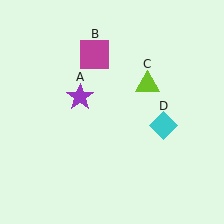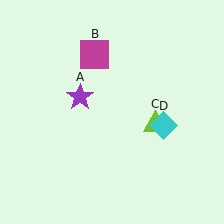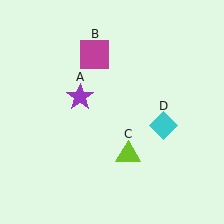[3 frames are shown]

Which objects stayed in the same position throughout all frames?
Purple star (object A) and magenta square (object B) and cyan diamond (object D) remained stationary.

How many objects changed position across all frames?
1 object changed position: lime triangle (object C).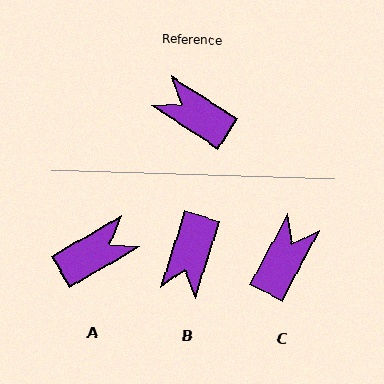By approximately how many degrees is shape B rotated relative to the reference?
Approximately 106 degrees counter-clockwise.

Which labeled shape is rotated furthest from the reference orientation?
A, about 117 degrees away.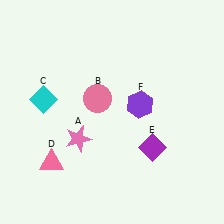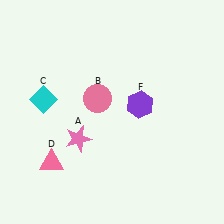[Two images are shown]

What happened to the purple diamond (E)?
The purple diamond (E) was removed in Image 2. It was in the bottom-right area of Image 1.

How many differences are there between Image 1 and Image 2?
There is 1 difference between the two images.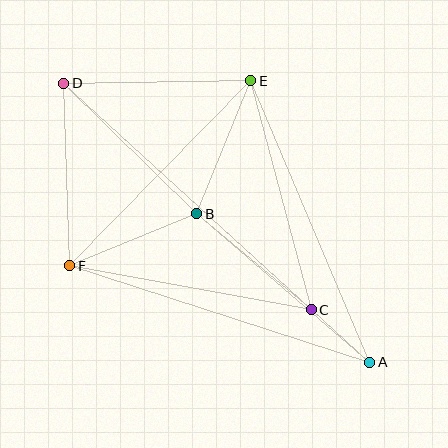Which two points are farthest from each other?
Points A and D are farthest from each other.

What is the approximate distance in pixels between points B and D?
The distance between B and D is approximately 186 pixels.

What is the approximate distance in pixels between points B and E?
The distance between B and E is approximately 144 pixels.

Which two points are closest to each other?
Points A and C are closest to each other.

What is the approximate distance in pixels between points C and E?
The distance between C and E is approximately 237 pixels.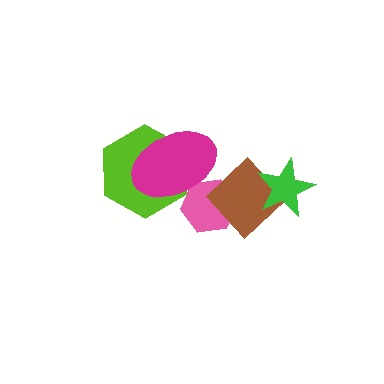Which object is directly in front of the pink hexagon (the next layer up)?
The brown diamond is directly in front of the pink hexagon.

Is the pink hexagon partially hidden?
Yes, it is partially covered by another shape.